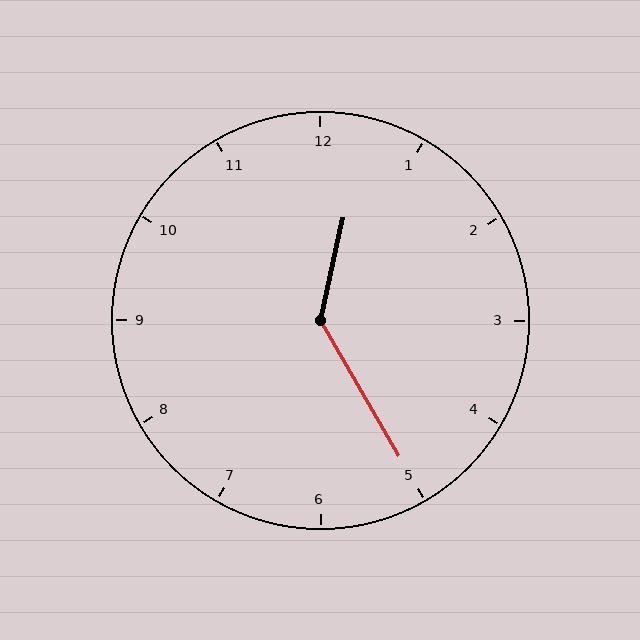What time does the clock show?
12:25.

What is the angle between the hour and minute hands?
Approximately 138 degrees.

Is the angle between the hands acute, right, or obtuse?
It is obtuse.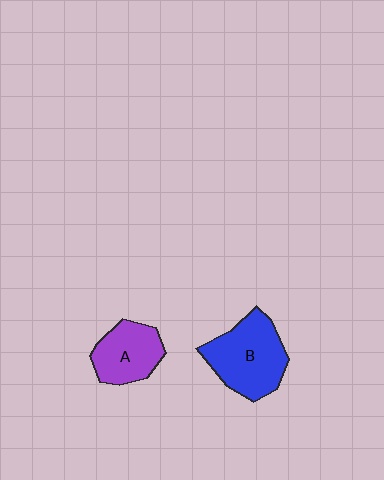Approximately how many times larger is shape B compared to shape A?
Approximately 1.4 times.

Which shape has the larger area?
Shape B (blue).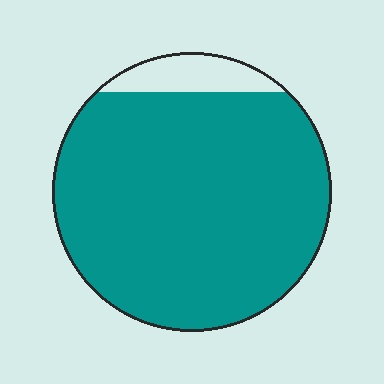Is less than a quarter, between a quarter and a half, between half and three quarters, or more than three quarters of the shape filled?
More than three quarters.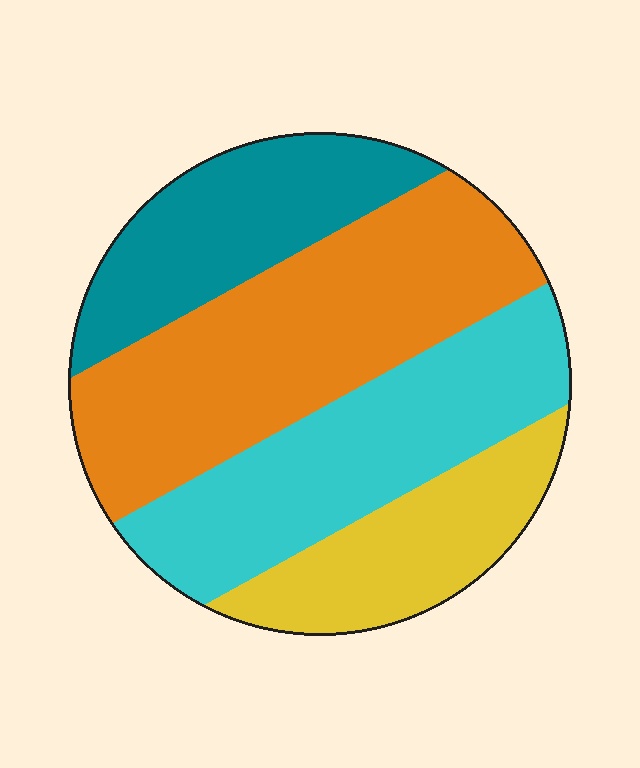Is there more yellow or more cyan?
Cyan.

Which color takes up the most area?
Orange, at roughly 35%.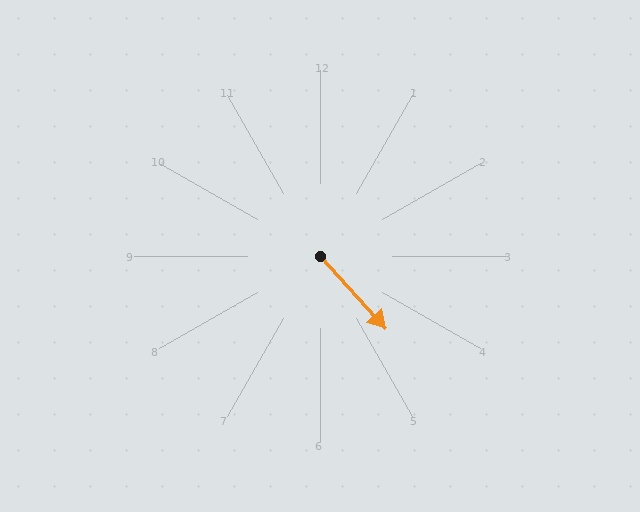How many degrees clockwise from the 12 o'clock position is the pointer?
Approximately 138 degrees.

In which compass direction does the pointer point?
Southeast.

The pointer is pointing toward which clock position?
Roughly 5 o'clock.